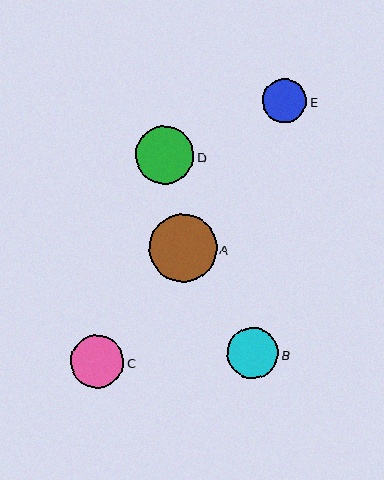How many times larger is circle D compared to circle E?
Circle D is approximately 1.3 times the size of circle E.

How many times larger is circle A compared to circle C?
Circle A is approximately 1.3 times the size of circle C.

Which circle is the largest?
Circle A is the largest with a size of approximately 68 pixels.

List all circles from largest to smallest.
From largest to smallest: A, D, C, B, E.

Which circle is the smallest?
Circle E is the smallest with a size of approximately 44 pixels.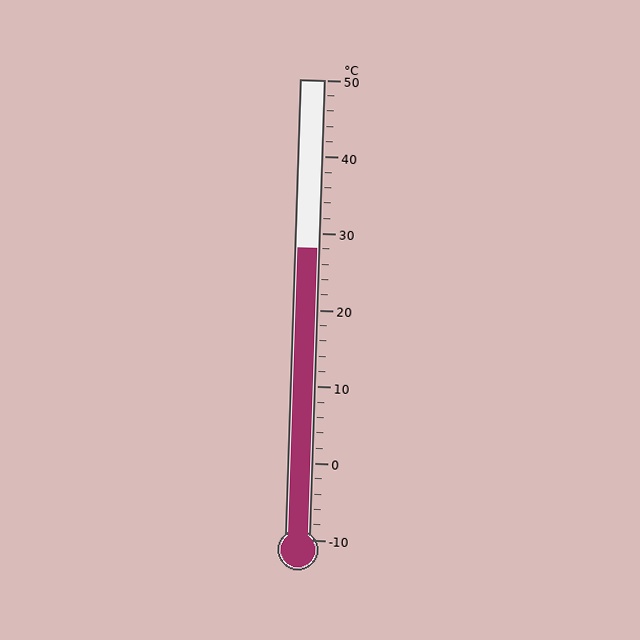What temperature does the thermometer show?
The thermometer shows approximately 28°C.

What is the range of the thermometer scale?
The thermometer scale ranges from -10°C to 50°C.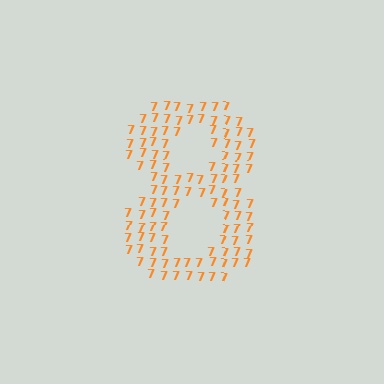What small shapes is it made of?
It is made of small digit 7's.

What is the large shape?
The large shape is the digit 8.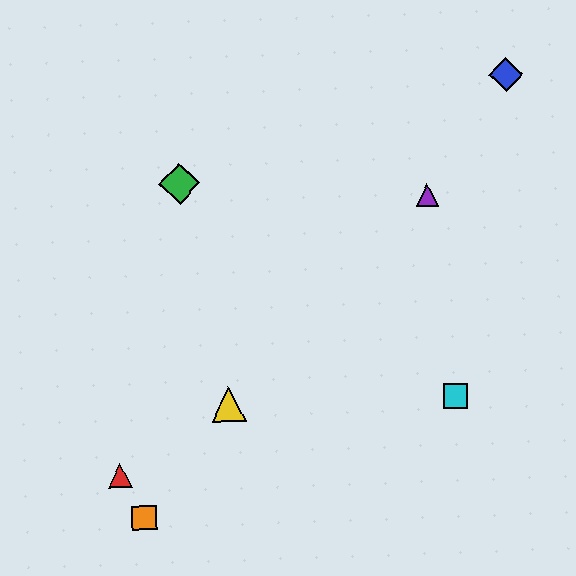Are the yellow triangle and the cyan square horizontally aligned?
Yes, both are at y≈404.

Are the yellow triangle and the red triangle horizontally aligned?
No, the yellow triangle is at y≈404 and the red triangle is at y≈475.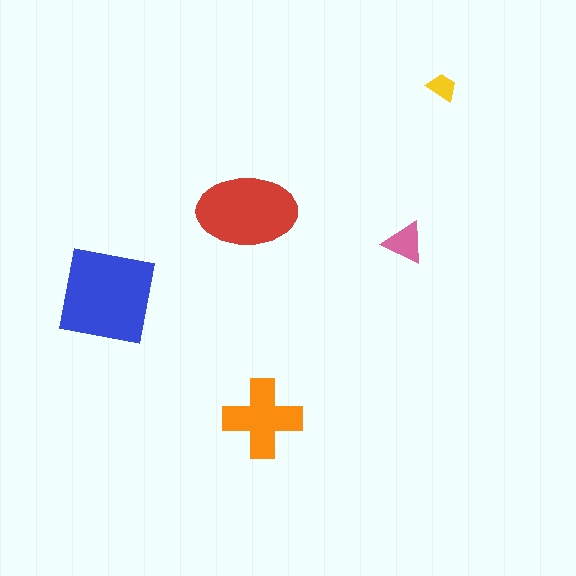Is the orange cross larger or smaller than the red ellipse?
Smaller.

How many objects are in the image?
There are 5 objects in the image.